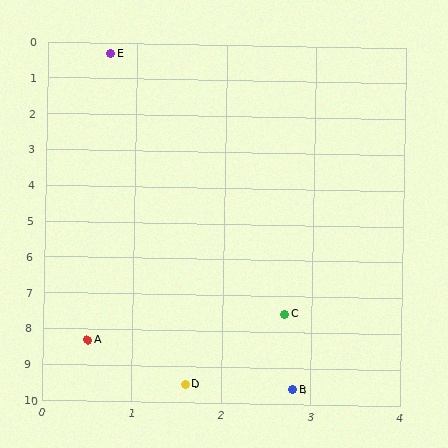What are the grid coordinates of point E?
Point E is at approximately (0.7, 0.3).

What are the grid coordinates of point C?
Point C is at approximately (2.7, 7.5).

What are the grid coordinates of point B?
Point B is at approximately (2.8, 9.6).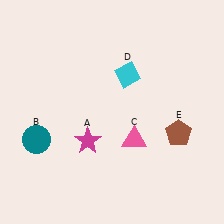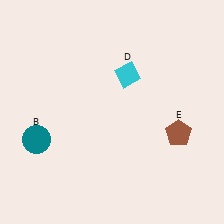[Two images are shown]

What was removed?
The pink triangle (C), the magenta star (A) were removed in Image 2.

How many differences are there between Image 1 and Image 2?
There are 2 differences between the two images.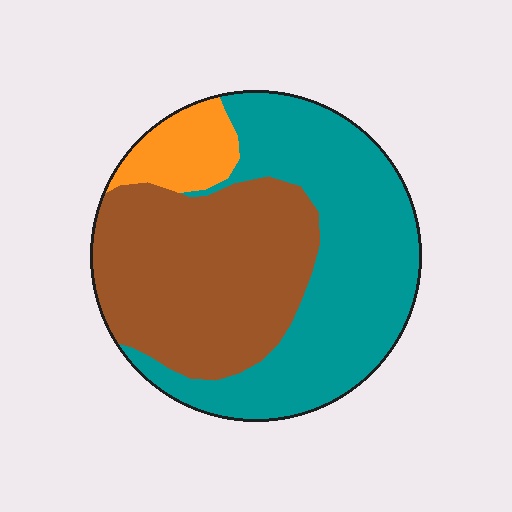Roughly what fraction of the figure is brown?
Brown covers about 40% of the figure.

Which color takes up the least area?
Orange, at roughly 10%.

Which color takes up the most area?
Teal, at roughly 50%.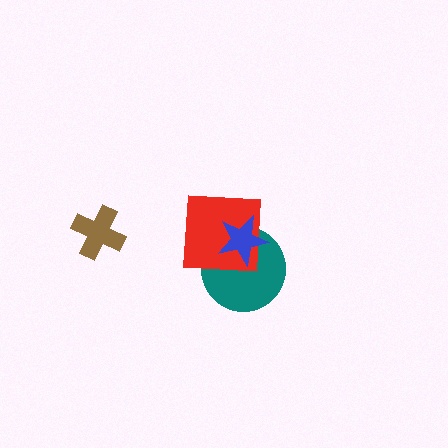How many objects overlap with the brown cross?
0 objects overlap with the brown cross.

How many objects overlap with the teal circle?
2 objects overlap with the teal circle.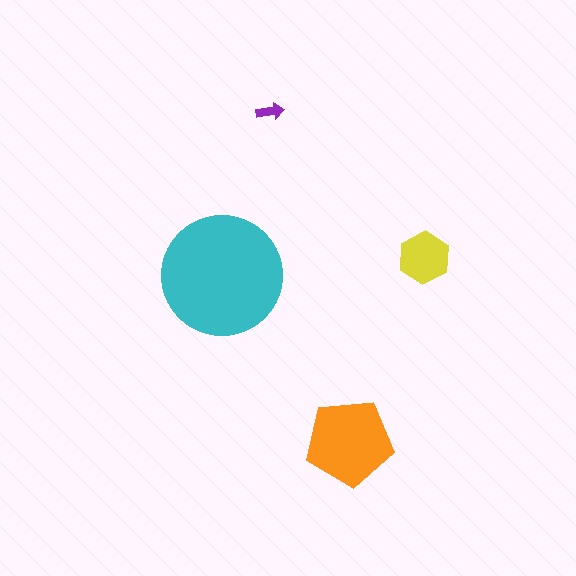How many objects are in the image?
There are 4 objects in the image.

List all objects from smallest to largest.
The purple arrow, the yellow hexagon, the orange pentagon, the cyan circle.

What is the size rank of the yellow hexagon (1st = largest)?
3rd.